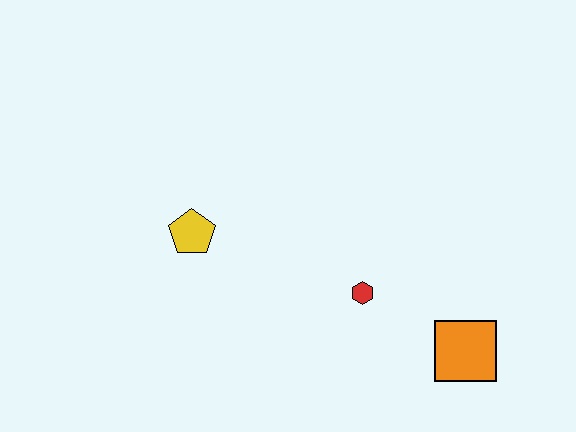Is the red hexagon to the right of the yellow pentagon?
Yes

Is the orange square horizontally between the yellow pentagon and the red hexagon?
No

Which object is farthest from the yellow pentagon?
The orange square is farthest from the yellow pentagon.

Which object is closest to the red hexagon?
The orange square is closest to the red hexagon.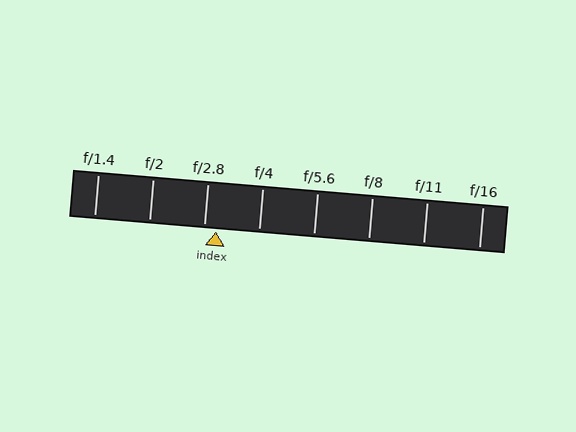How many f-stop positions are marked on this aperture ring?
There are 8 f-stop positions marked.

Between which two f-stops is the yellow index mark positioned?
The index mark is between f/2.8 and f/4.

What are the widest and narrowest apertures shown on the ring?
The widest aperture shown is f/1.4 and the narrowest is f/16.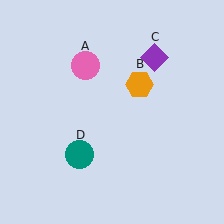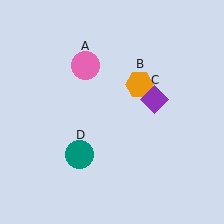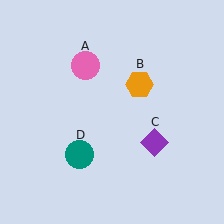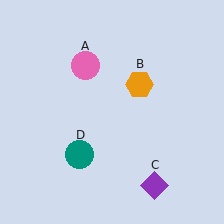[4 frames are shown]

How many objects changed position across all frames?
1 object changed position: purple diamond (object C).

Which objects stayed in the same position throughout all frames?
Pink circle (object A) and orange hexagon (object B) and teal circle (object D) remained stationary.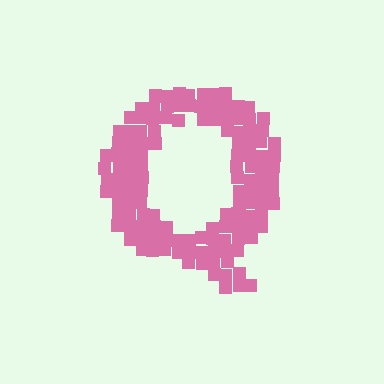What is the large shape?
The large shape is the letter Q.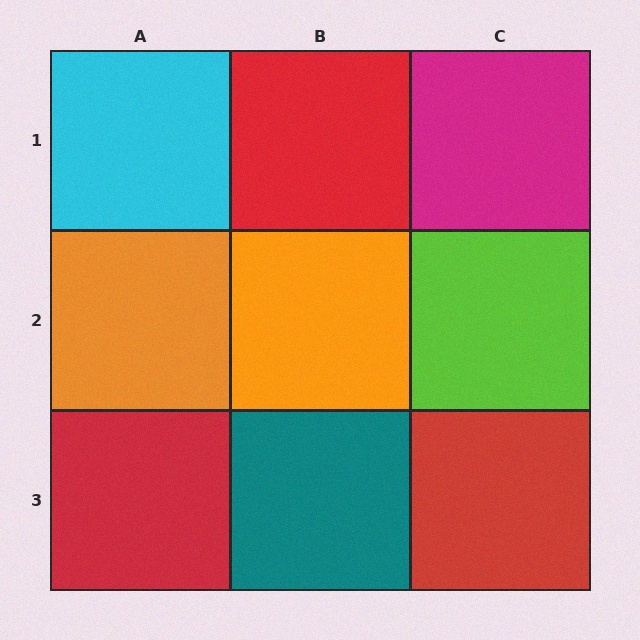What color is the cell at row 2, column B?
Orange.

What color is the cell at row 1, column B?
Red.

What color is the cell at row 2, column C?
Lime.